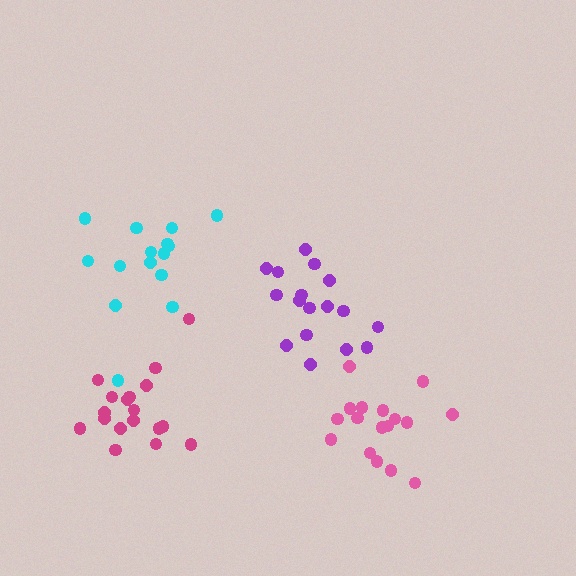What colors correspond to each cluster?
The clusters are colored: purple, pink, cyan, magenta.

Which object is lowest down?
The pink cluster is bottommost.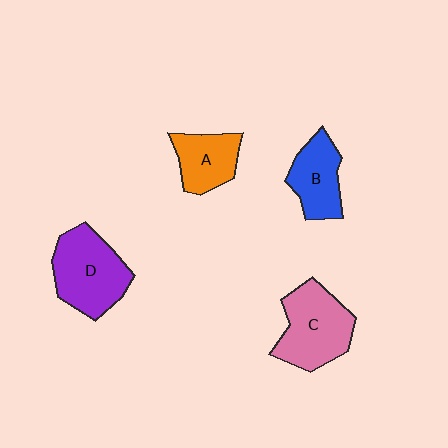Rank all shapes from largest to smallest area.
From largest to smallest: D (purple), C (pink), B (blue), A (orange).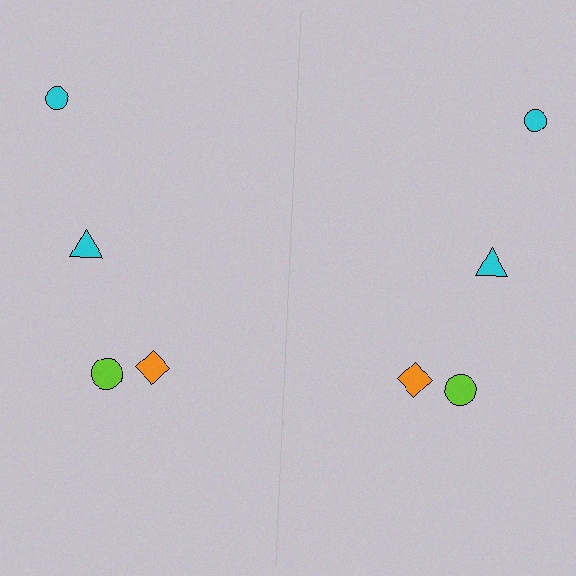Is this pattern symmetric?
Yes, this pattern has bilateral (reflection) symmetry.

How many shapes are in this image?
There are 8 shapes in this image.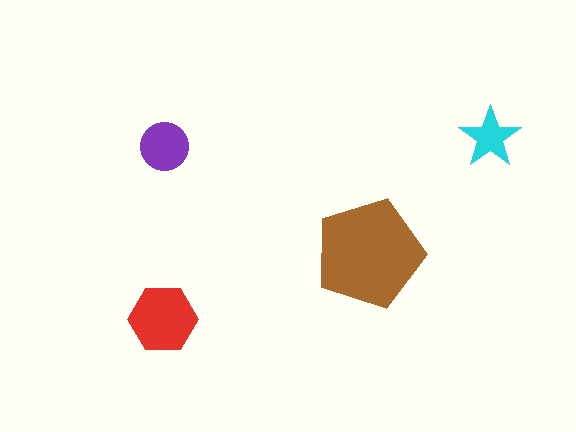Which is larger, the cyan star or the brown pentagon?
The brown pentagon.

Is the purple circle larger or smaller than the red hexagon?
Smaller.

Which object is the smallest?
The cyan star.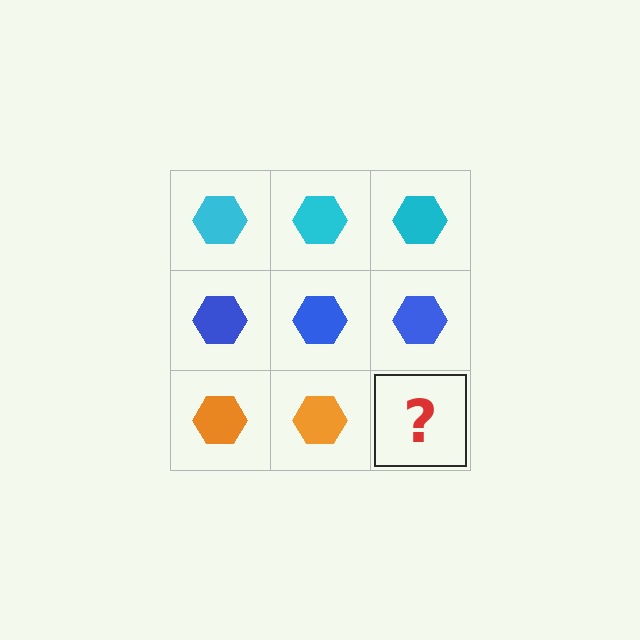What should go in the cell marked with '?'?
The missing cell should contain an orange hexagon.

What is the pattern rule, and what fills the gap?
The rule is that each row has a consistent color. The gap should be filled with an orange hexagon.